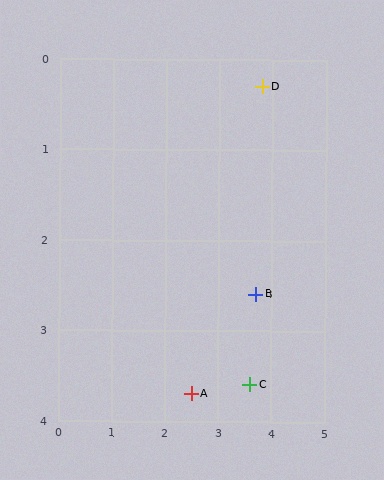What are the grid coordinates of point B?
Point B is at approximately (3.7, 2.6).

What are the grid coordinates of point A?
Point A is at approximately (2.5, 3.7).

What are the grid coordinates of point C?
Point C is at approximately (3.6, 3.6).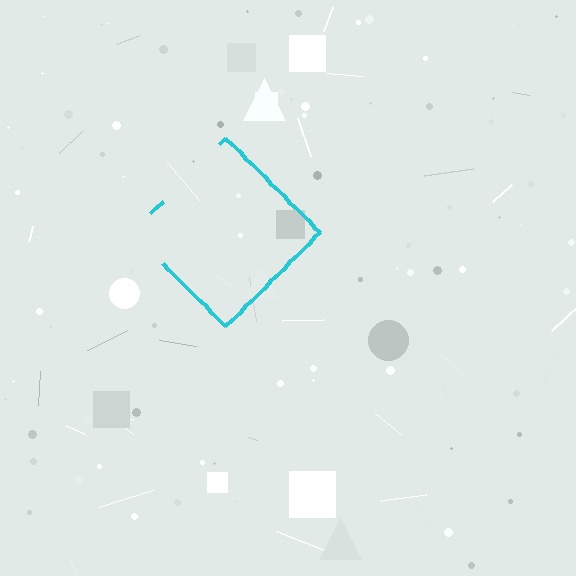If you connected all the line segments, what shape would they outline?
They would outline a diamond.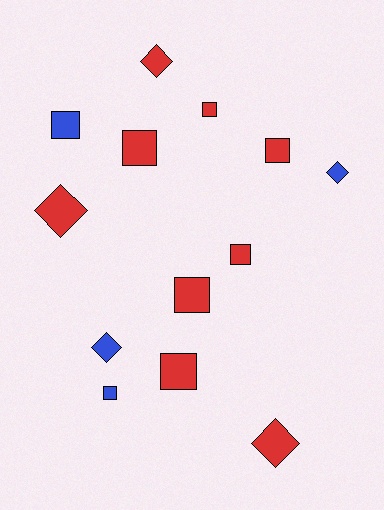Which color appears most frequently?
Red, with 9 objects.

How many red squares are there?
There are 6 red squares.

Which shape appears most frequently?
Square, with 8 objects.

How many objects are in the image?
There are 13 objects.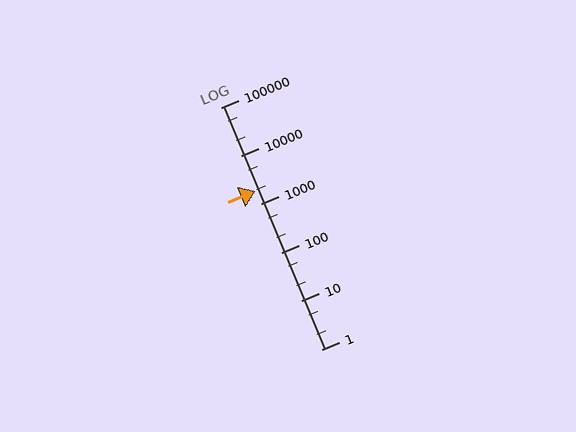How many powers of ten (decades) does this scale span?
The scale spans 5 decades, from 1 to 100000.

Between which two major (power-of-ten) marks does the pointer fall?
The pointer is between 1000 and 10000.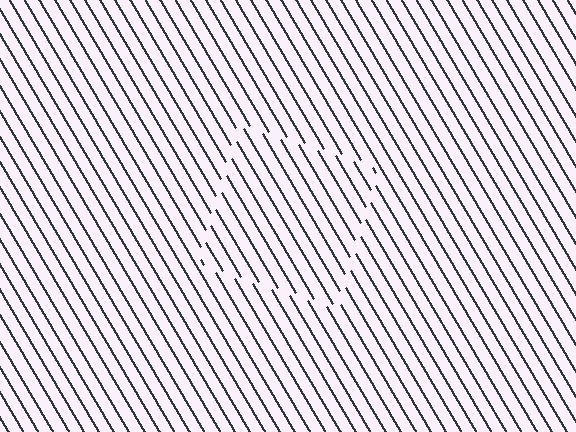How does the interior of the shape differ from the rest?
The interior of the shape contains the same grating, shifted by half a period — the contour is defined by the phase discontinuity where line-ends from the inner and outer gratings abut.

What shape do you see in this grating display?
An illusory square. The interior of the shape contains the same grating, shifted by half a period — the contour is defined by the phase discontinuity where line-ends from the inner and outer gratings abut.